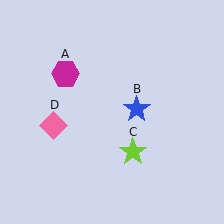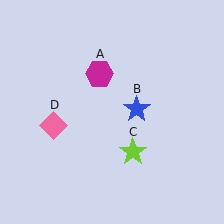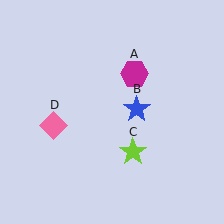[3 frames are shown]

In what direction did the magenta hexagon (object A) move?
The magenta hexagon (object A) moved right.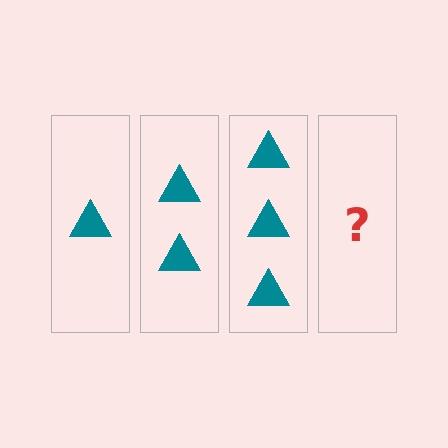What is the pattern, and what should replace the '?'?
The pattern is that each step adds one more triangle. The '?' should be 4 triangles.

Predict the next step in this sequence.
The next step is 4 triangles.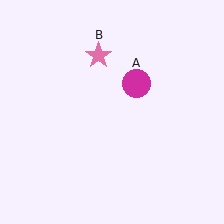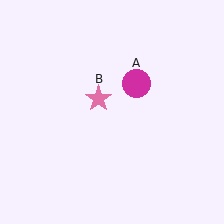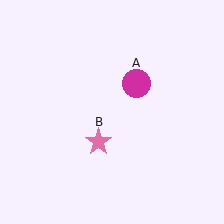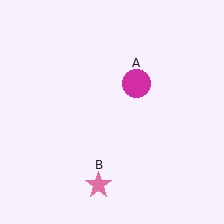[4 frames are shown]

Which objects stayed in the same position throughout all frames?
Magenta circle (object A) remained stationary.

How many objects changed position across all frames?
1 object changed position: pink star (object B).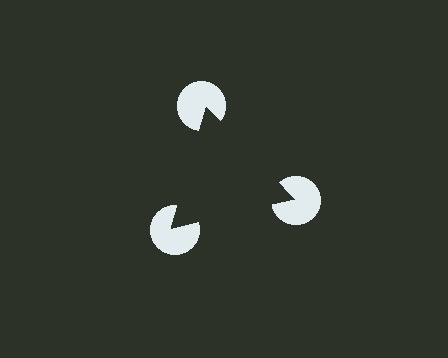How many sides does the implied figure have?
3 sides.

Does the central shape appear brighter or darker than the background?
It typically appears slightly darker than the background, even though no actual brightness change is drawn.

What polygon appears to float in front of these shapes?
An illusory triangle — its edges are inferred from the aligned wedge cuts in the pac-man discs, not physically drawn.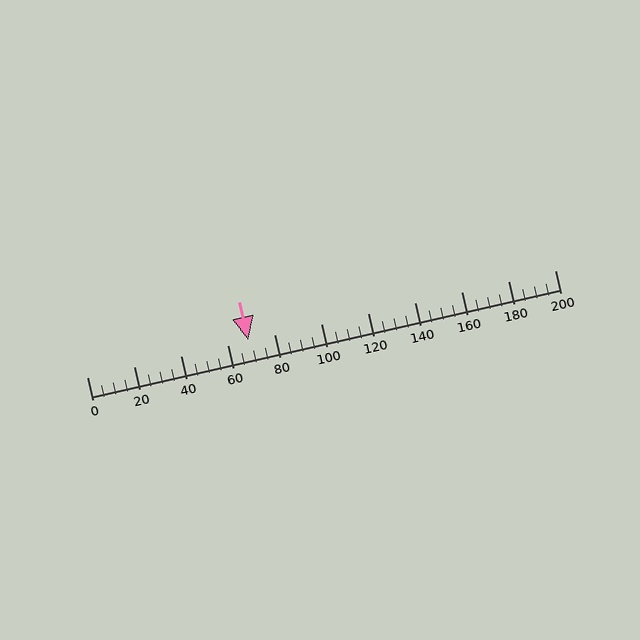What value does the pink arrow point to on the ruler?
The pink arrow points to approximately 69.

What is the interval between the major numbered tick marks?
The major tick marks are spaced 20 units apart.